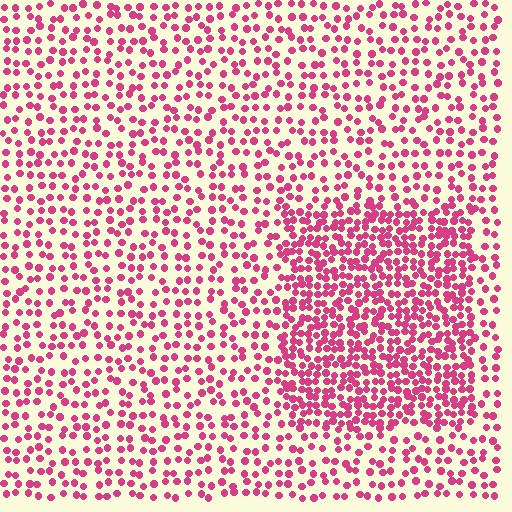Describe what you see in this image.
The image contains small magenta elements arranged at two different densities. A rectangle-shaped region is visible where the elements are more densely packed than the surrounding area.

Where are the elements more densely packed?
The elements are more densely packed inside the rectangle boundary.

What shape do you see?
I see a rectangle.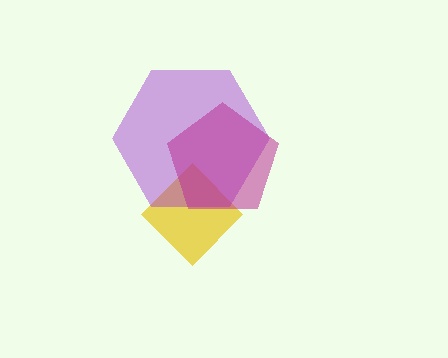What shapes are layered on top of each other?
The layered shapes are: a yellow diamond, a purple hexagon, a magenta pentagon.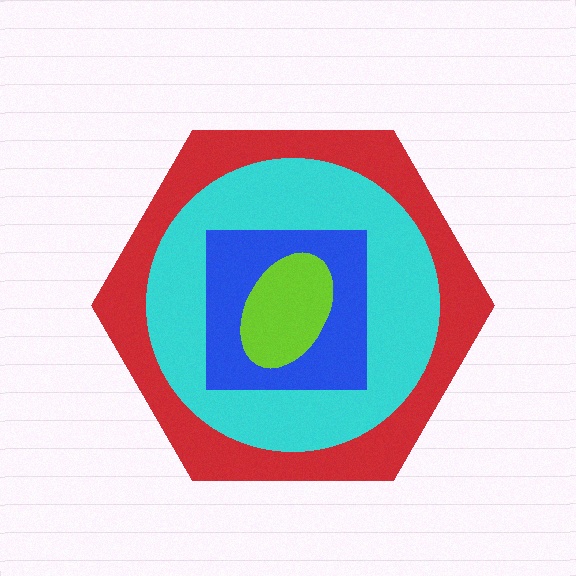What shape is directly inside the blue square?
The lime ellipse.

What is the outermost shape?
The red hexagon.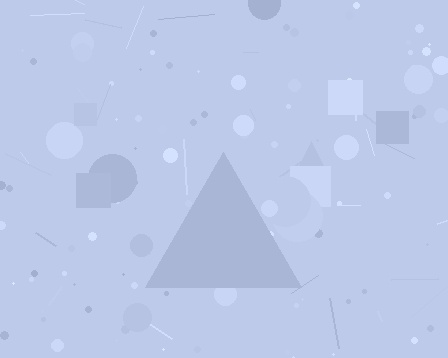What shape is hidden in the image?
A triangle is hidden in the image.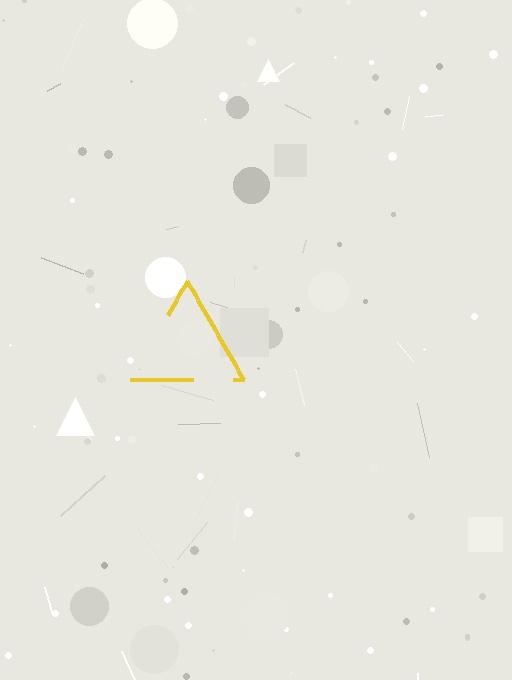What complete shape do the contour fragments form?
The contour fragments form a triangle.